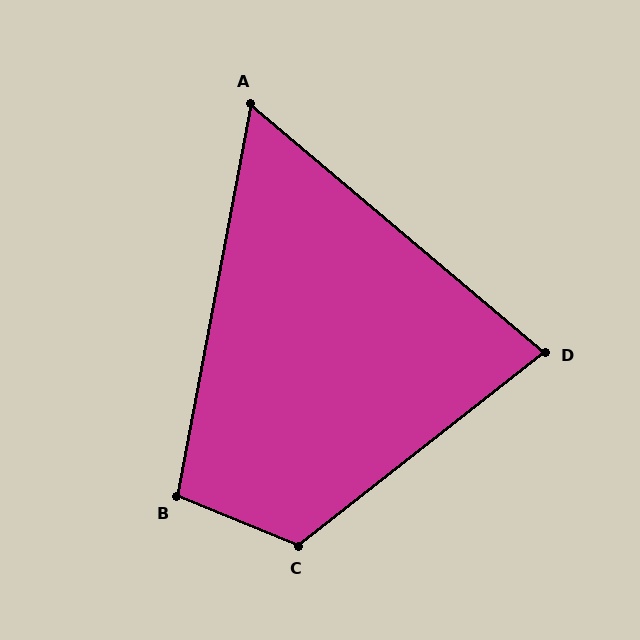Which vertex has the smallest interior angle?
A, at approximately 60 degrees.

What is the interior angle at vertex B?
Approximately 102 degrees (obtuse).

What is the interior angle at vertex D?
Approximately 78 degrees (acute).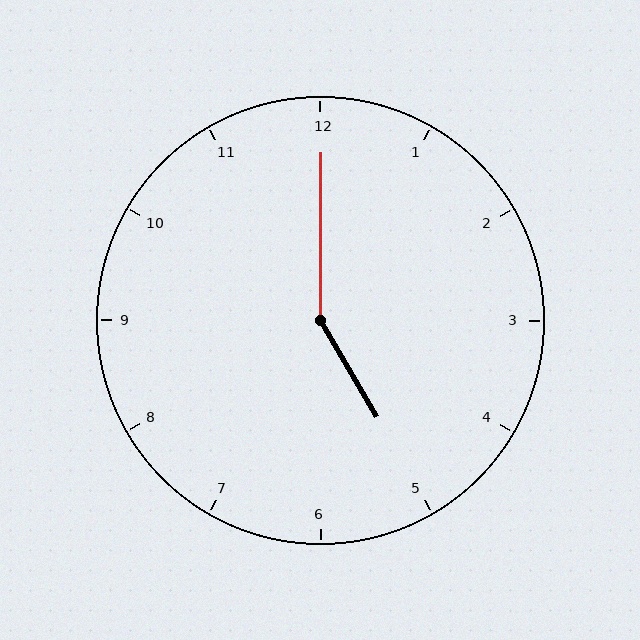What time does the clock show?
5:00.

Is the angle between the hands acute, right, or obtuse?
It is obtuse.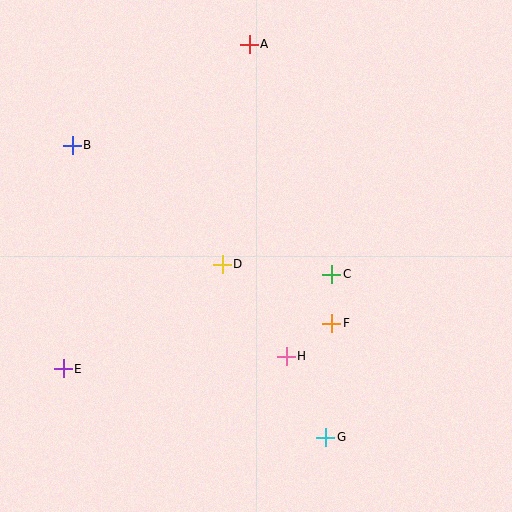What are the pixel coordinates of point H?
Point H is at (286, 356).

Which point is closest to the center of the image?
Point D at (222, 264) is closest to the center.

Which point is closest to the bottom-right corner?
Point G is closest to the bottom-right corner.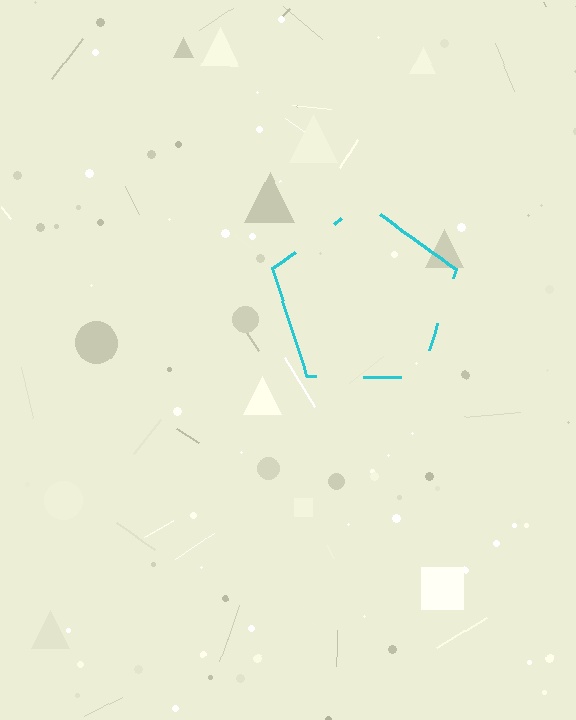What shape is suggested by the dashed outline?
The dashed outline suggests a pentagon.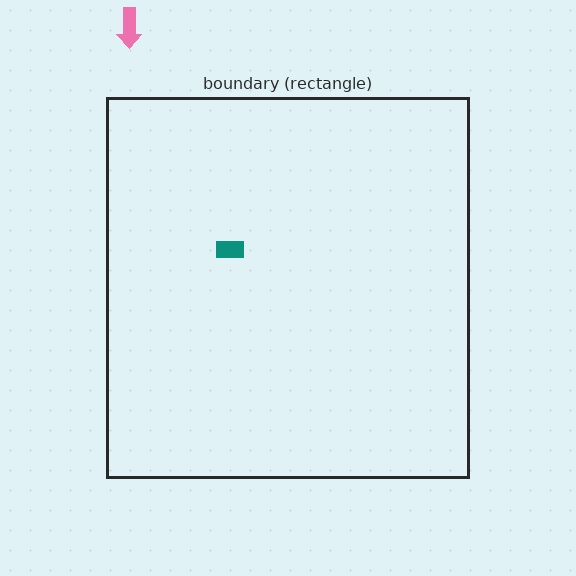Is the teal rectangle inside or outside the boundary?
Inside.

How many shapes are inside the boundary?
1 inside, 1 outside.